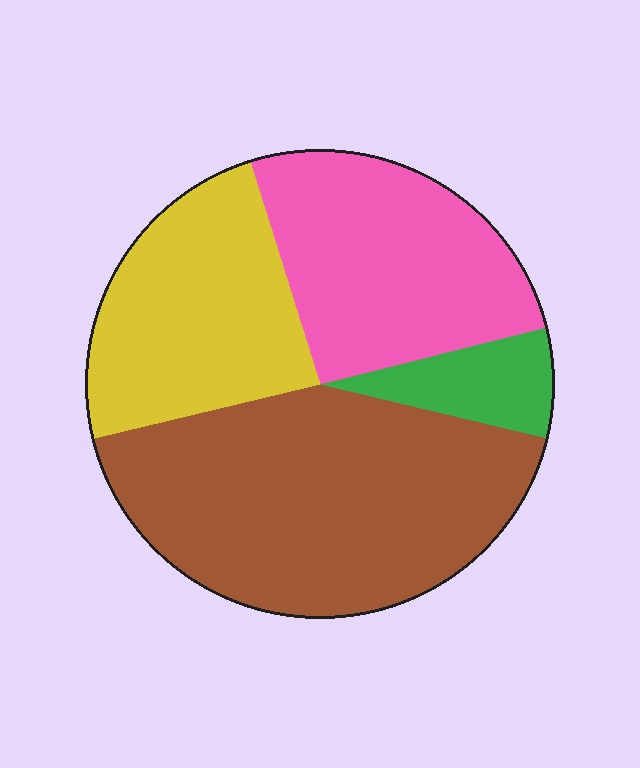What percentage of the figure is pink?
Pink covers about 25% of the figure.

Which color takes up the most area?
Brown, at roughly 40%.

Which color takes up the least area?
Green, at roughly 10%.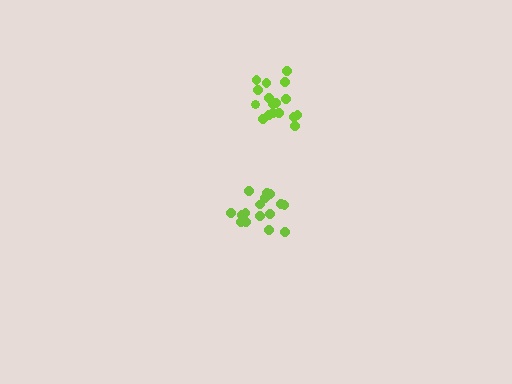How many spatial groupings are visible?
There are 2 spatial groupings.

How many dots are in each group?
Group 1: 17 dots, Group 2: 16 dots (33 total).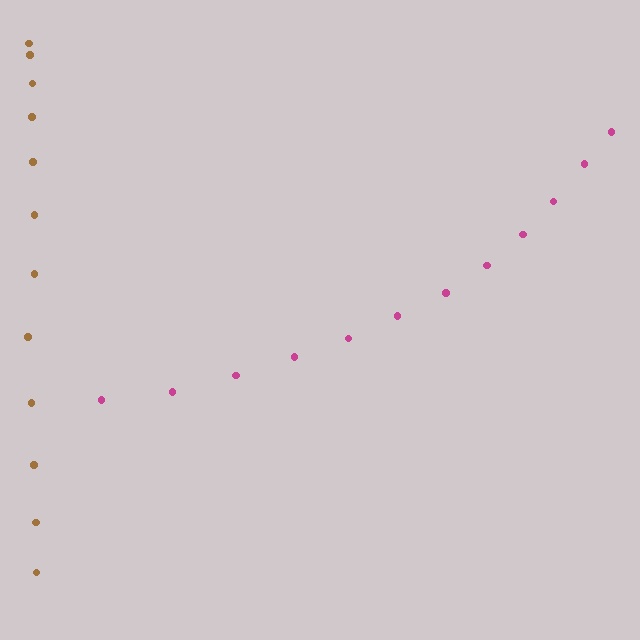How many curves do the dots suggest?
There are 2 distinct paths.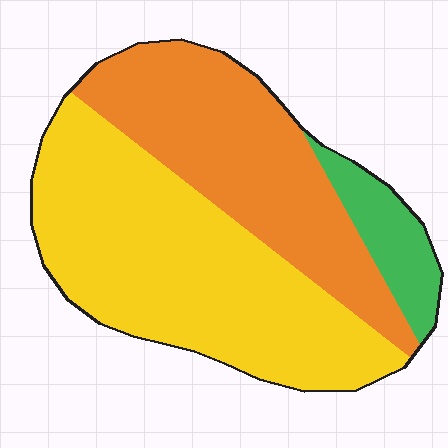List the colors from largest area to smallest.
From largest to smallest: yellow, orange, green.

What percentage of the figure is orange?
Orange covers about 35% of the figure.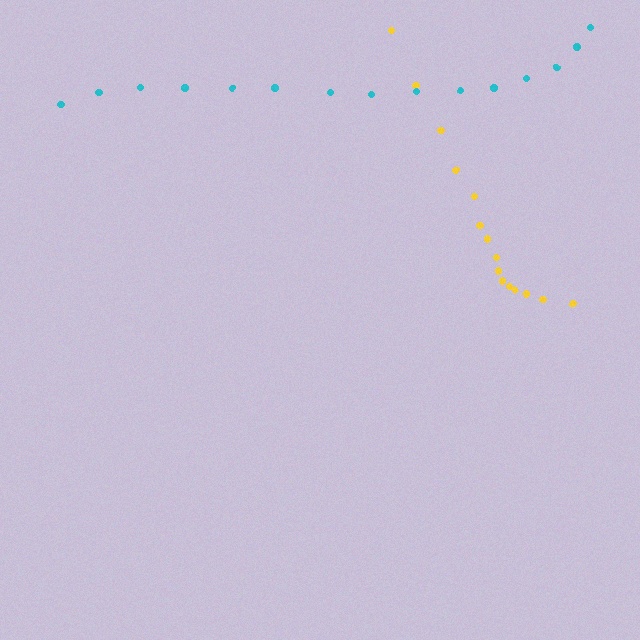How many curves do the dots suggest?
There are 2 distinct paths.